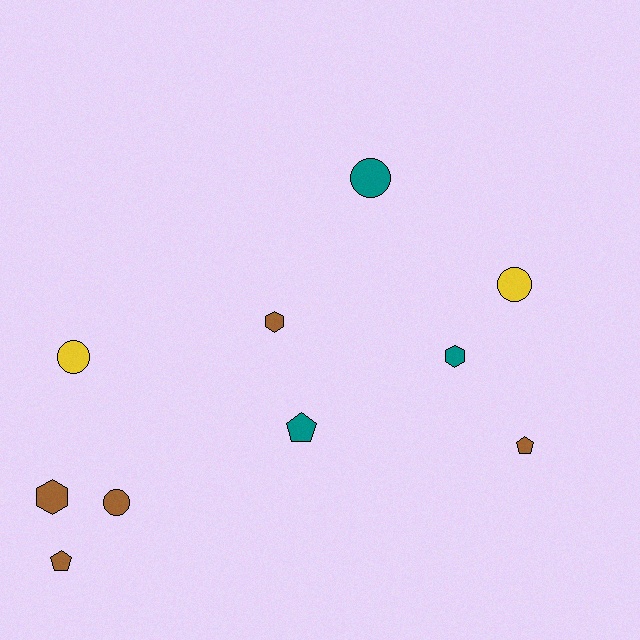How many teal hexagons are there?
There is 1 teal hexagon.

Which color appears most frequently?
Brown, with 5 objects.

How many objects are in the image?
There are 10 objects.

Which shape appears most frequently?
Circle, with 4 objects.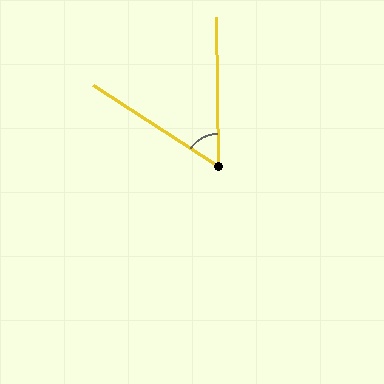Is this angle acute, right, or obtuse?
It is acute.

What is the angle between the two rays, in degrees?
Approximately 56 degrees.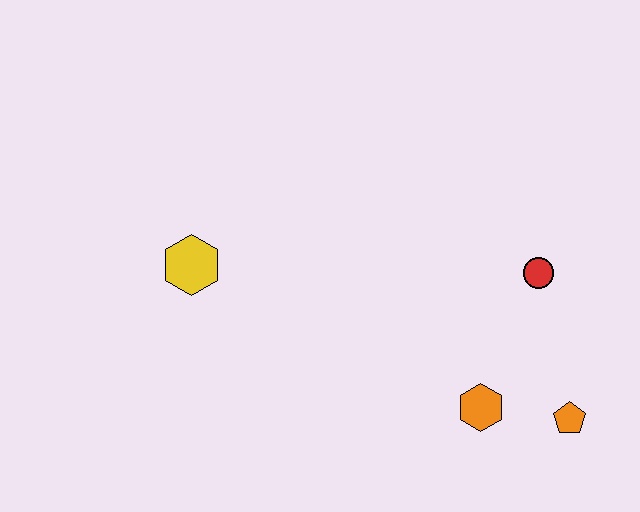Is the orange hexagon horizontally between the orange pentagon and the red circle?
No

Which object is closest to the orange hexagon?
The orange pentagon is closest to the orange hexagon.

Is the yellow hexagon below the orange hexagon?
No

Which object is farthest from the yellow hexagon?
The orange pentagon is farthest from the yellow hexagon.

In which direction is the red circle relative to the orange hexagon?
The red circle is above the orange hexagon.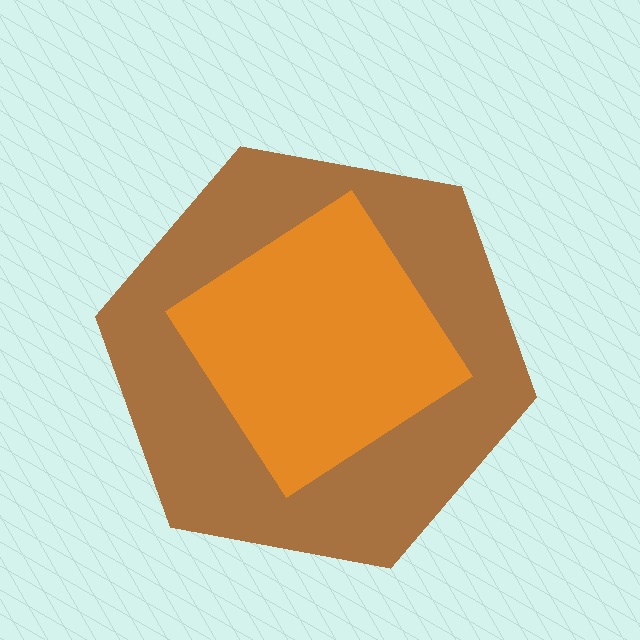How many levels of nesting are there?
2.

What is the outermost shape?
The brown hexagon.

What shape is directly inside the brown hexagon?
The orange diamond.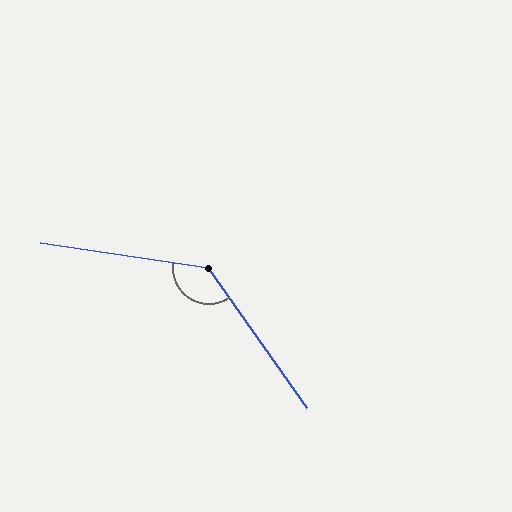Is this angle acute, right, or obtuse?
It is obtuse.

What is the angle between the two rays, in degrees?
Approximately 133 degrees.